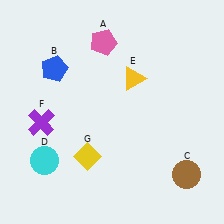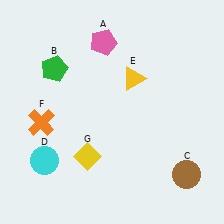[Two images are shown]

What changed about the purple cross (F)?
In Image 1, F is purple. In Image 2, it changed to orange.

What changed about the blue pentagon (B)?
In Image 1, B is blue. In Image 2, it changed to green.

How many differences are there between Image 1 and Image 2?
There are 2 differences between the two images.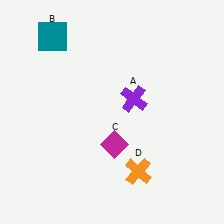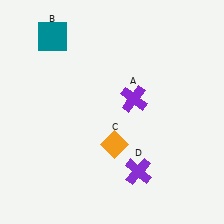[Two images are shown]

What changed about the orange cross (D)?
In Image 1, D is orange. In Image 2, it changed to purple.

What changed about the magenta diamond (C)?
In Image 1, C is magenta. In Image 2, it changed to orange.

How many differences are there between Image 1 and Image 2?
There are 2 differences between the two images.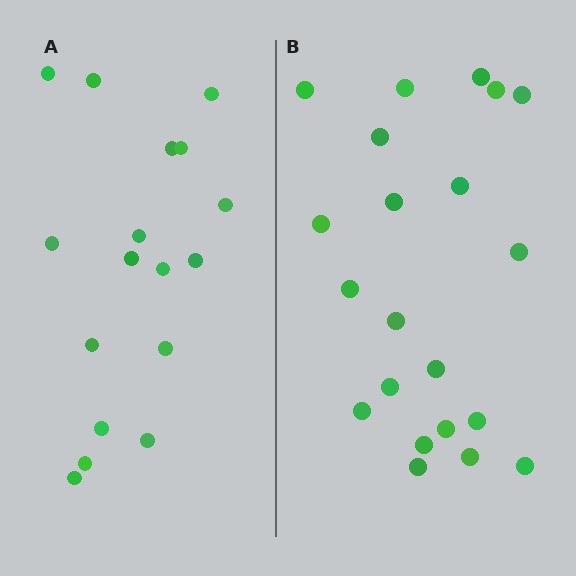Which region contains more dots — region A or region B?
Region B (the right region) has more dots.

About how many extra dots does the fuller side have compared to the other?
Region B has about 4 more dots than region A.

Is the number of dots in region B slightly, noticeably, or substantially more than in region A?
Region B has only slightly more — the two regions are fairly close. The ratio is roughly 1.2 to 1.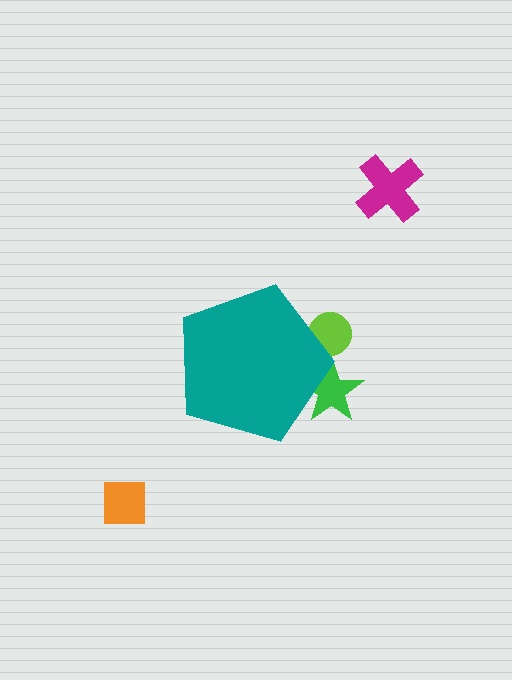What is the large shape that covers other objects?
A teal pentagon.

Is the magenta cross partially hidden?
No, the magenta cross is fully visible.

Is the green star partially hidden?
Yes, the green star is partially hidden behind the teal pentagon.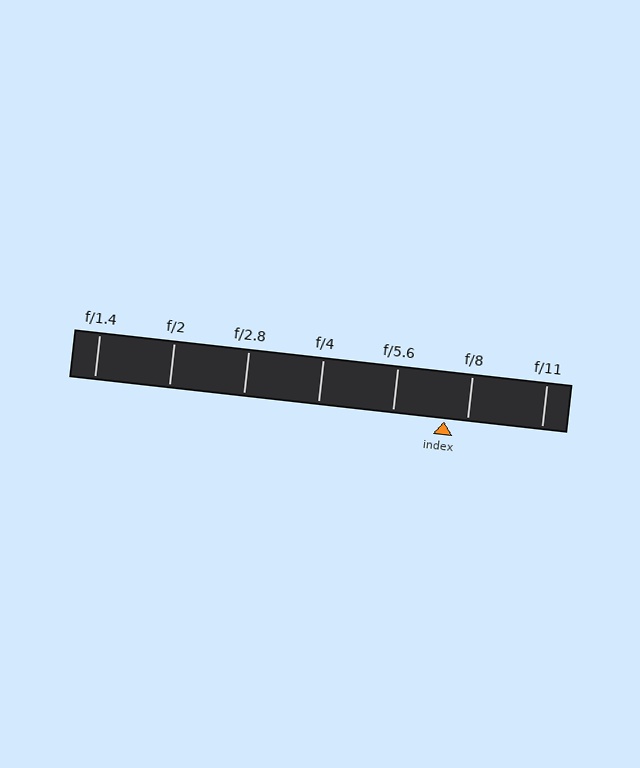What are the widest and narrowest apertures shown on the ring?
The widest aperture shown is f/1.4 and the narrowest is f/11.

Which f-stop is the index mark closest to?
The index mark is closest to f/8.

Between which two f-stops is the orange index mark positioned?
The index mark is between f/5.6 and f/8.